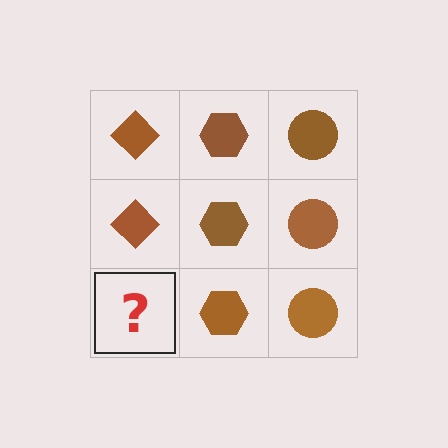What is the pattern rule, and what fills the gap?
The rule is that each column has a consistent shape. The gap should be filled with a brown diamond.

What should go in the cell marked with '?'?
The missing cell should contain a brown diamond.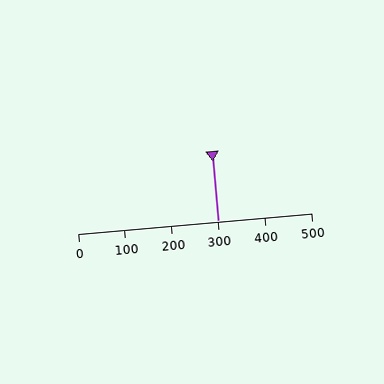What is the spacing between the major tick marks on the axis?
The major ticks are spaced 100 apart.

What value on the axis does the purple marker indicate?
The marker indicates approximately 300.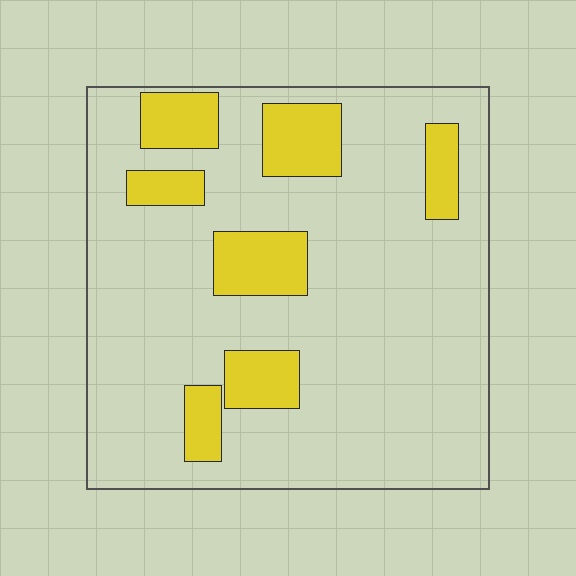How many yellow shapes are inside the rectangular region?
7.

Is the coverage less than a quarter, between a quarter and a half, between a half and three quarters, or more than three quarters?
Less than a quarter.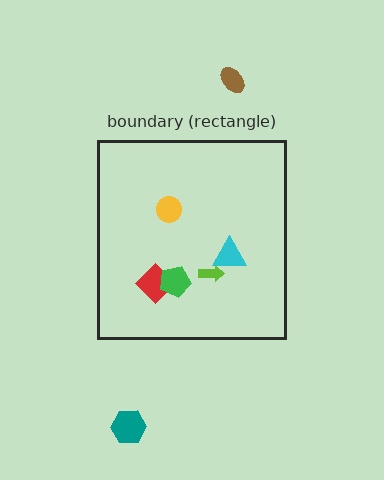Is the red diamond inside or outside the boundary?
Inside.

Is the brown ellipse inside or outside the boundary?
Outside.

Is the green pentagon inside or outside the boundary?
Inside.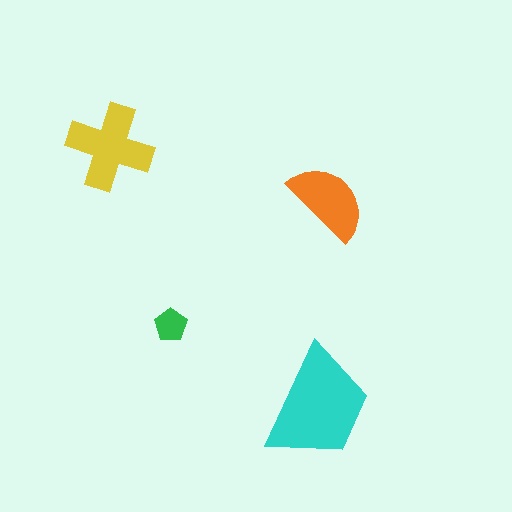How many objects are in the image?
There are 4 objects in the image.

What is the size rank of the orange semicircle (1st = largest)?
3rd.